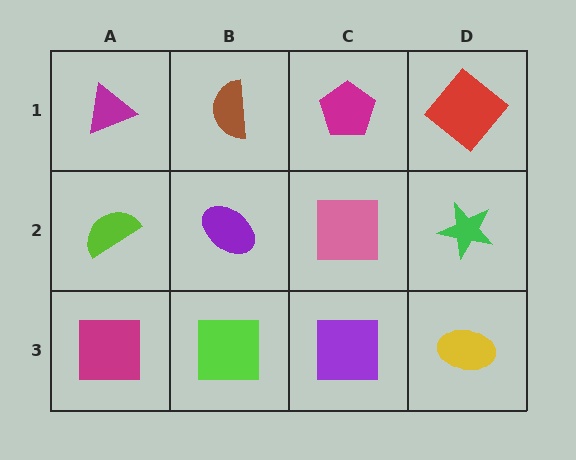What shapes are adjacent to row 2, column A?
A magenta triangle (row 1, column A), a magenta square (row 3, column A), a purple ellipse (row 2, column B).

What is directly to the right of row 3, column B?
A purple square.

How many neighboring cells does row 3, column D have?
2.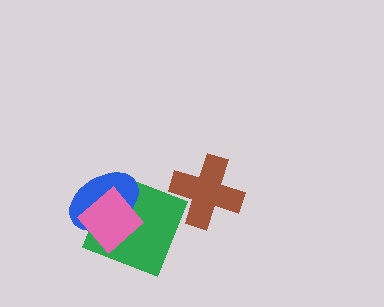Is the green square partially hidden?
Yes, it is partially covered by another shape.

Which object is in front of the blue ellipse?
The pink diamond is in front of the blue ellipse.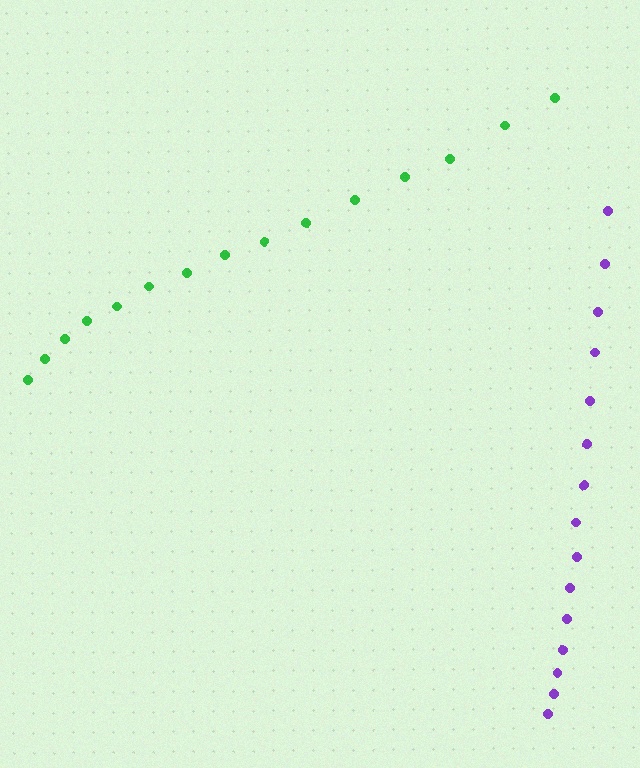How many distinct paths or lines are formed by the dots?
There are 2 distinct paths.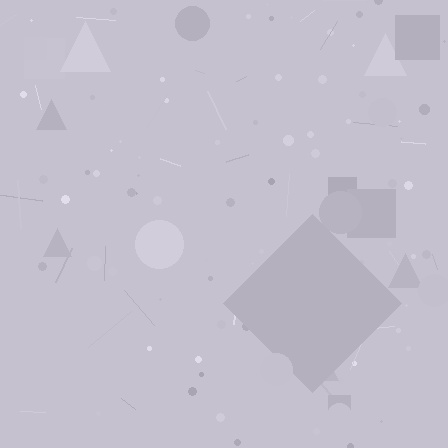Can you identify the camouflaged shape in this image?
The camouflaged shape is a diamond.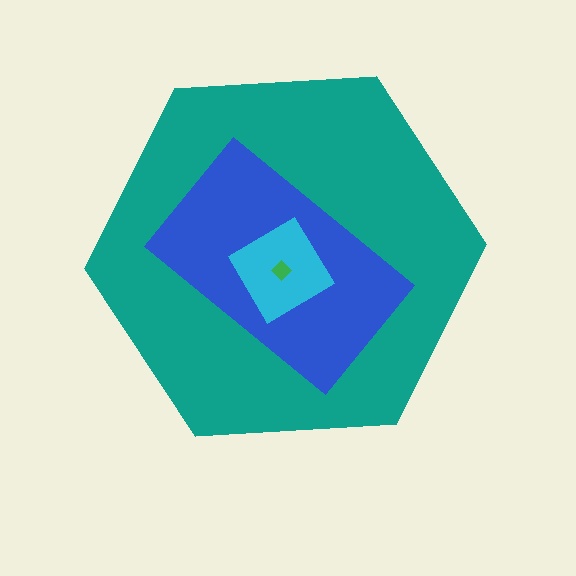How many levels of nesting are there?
4.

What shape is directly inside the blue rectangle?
The cyan diamond.